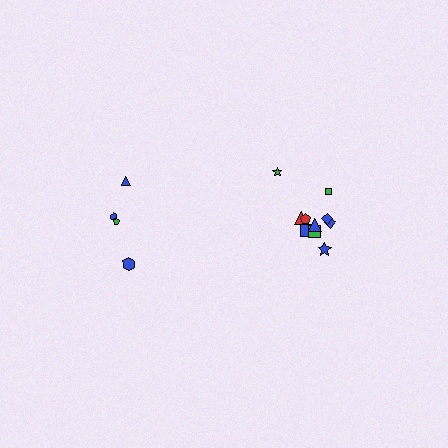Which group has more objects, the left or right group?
The right group.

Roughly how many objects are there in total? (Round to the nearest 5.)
Roughly 15 objects in total.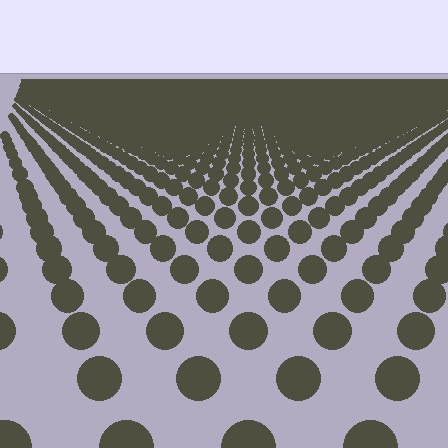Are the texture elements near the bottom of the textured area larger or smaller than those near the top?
Larger. Near the bottom, elements are closer to the viewer and appear at a bigger on-screen size.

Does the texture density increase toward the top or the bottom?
Density increases toward the top.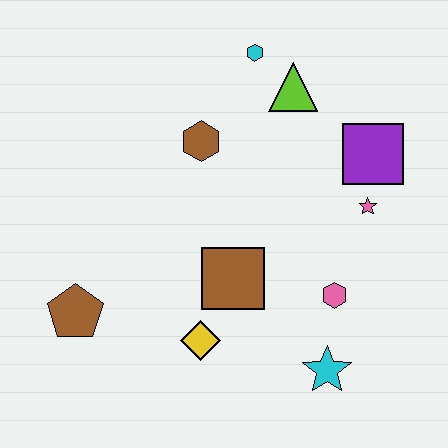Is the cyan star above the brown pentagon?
No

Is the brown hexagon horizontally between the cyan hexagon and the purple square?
No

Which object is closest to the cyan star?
The pink hexagon is closest to the cyan star.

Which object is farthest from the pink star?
The brown pentagon is farthest from the pink star.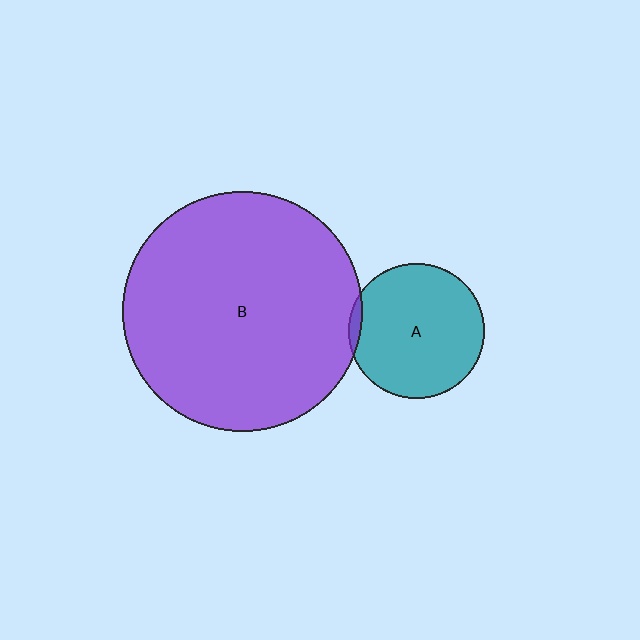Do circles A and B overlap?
Yes.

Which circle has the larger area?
Circle B (purple).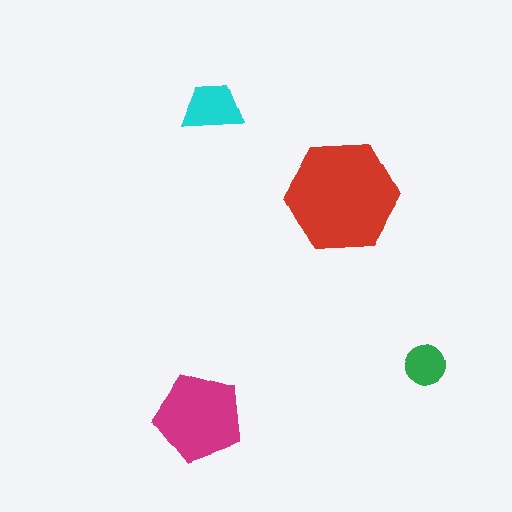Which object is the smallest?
The green circle.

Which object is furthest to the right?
The green circle is rightmost.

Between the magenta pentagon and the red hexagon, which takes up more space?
The red hexagon.